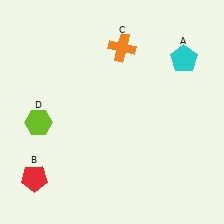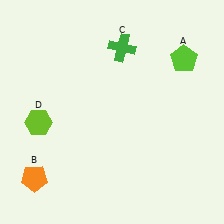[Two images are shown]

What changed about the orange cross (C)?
In Image 1, C is orange. In Image 2, it changed to green.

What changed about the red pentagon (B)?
In Image 1, B is red. In Image 2, it changed to orange.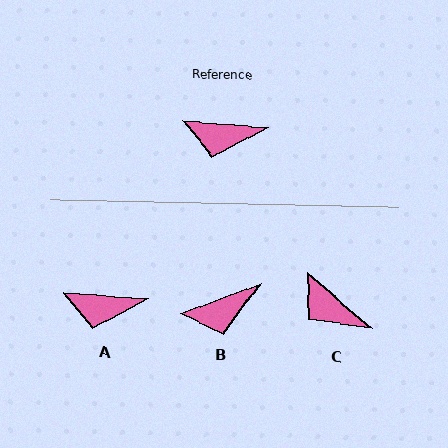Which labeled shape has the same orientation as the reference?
A.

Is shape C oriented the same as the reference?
No, it is off by about 37 degrees.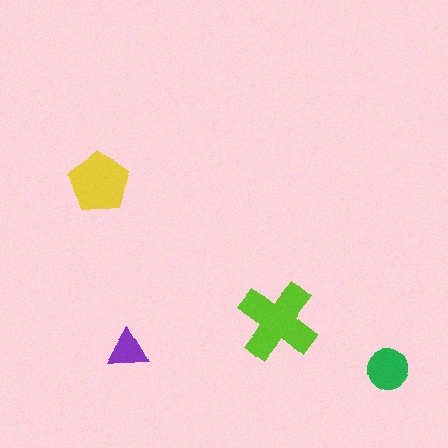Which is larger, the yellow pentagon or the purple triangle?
The yellow pentagon.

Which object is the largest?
The lime cross.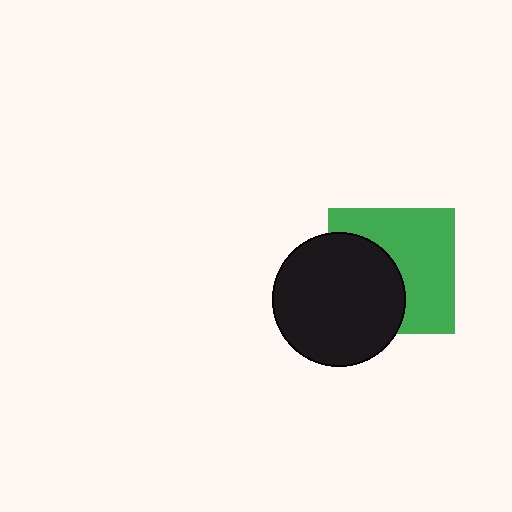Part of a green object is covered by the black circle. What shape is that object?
It is a square.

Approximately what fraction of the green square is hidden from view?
Roughly 43% of the green square is hidden behind the black circle.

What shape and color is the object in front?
The object in front is a black circle.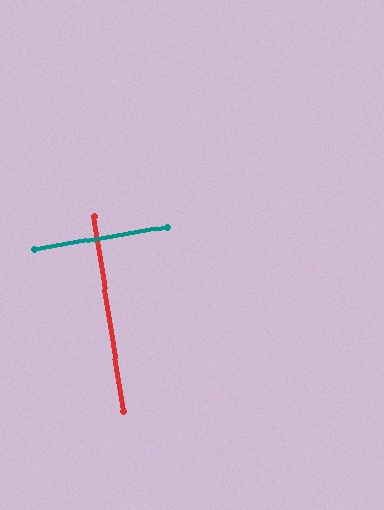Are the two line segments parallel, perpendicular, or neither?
Perpendicular — they meet at approximately 89°.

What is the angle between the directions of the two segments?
Approximately 89 degrees.